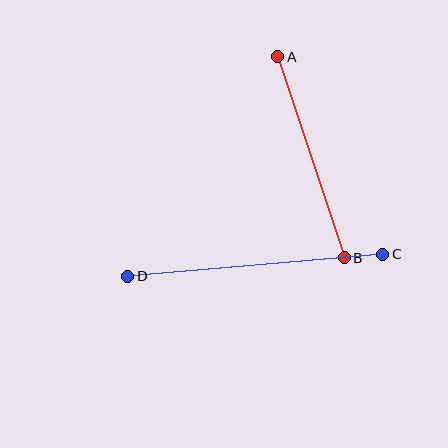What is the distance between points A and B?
The distance is approximately 212 pixels.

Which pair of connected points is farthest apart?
Points C and D are farthest apart.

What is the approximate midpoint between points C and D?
The midpoint is at approximately (255, 265) pixels.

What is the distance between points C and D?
The distance is approximately 256 pixels.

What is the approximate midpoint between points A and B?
The midpoint is at approximately (311, 157) pixels.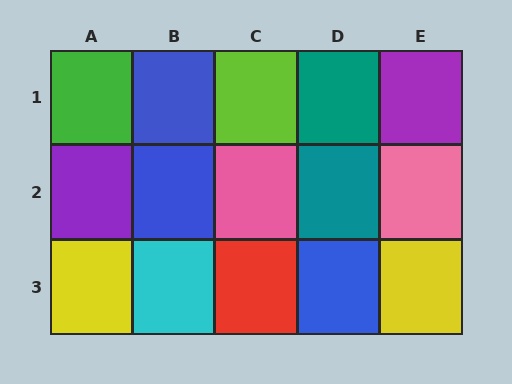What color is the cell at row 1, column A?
Green.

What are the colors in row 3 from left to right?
Yellow, cyan, red, blue, yellow.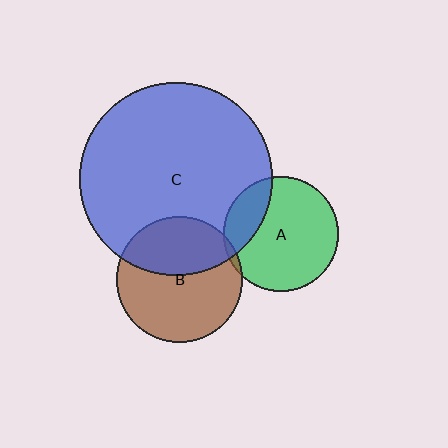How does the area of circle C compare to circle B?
Approximately 2.3 times.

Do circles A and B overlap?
Yes.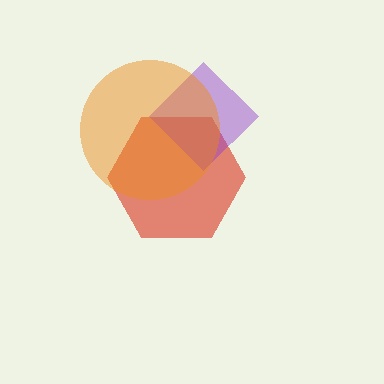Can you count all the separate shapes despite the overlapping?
Yes, there are 3 separate shapes.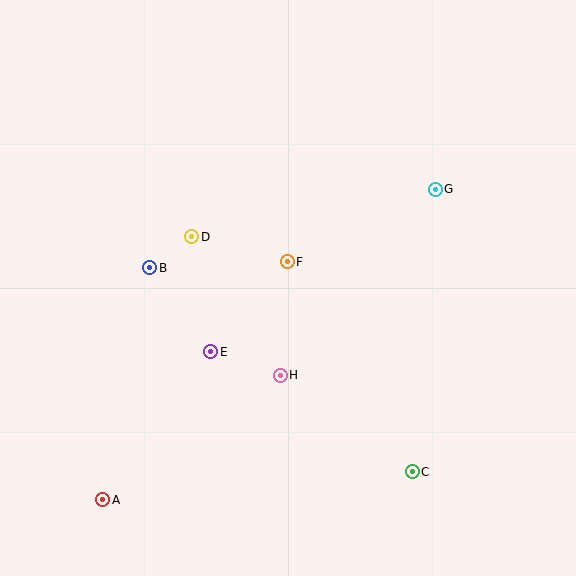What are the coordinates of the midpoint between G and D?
The midpoint between G and D is at (313, 213).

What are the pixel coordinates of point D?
Point D is at (192, 237).